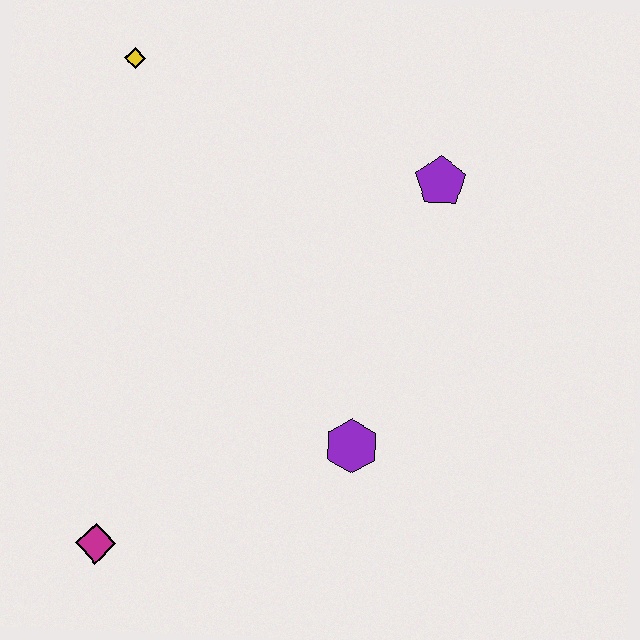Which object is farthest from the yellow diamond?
The magenta diamond is farthest from the yellow diamond.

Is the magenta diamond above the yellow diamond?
No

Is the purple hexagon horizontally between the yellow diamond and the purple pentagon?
Yes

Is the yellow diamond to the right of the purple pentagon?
No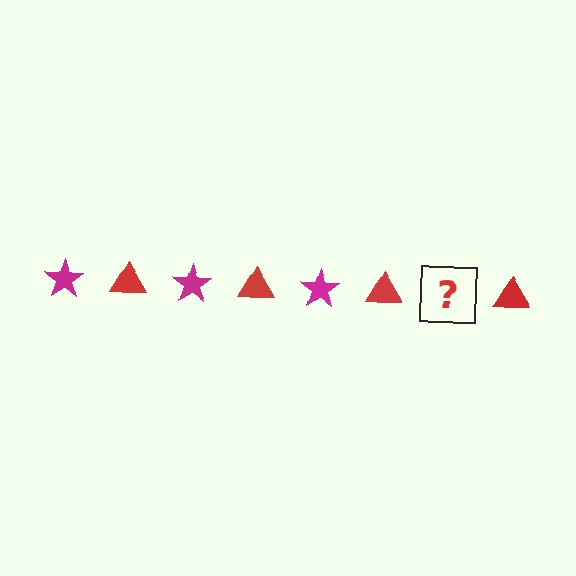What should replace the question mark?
The question mark should be replaced with a magenta star.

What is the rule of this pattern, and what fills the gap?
The rule is that the pattern alternates between magenta star and red triangle. The gap should be filled with a magenta star.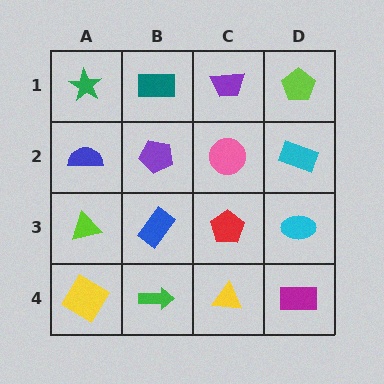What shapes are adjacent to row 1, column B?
A purple pentagon (row 2, column B), a green star (row 1, column A), a purple trapezoid (row 1, column C).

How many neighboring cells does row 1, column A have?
2.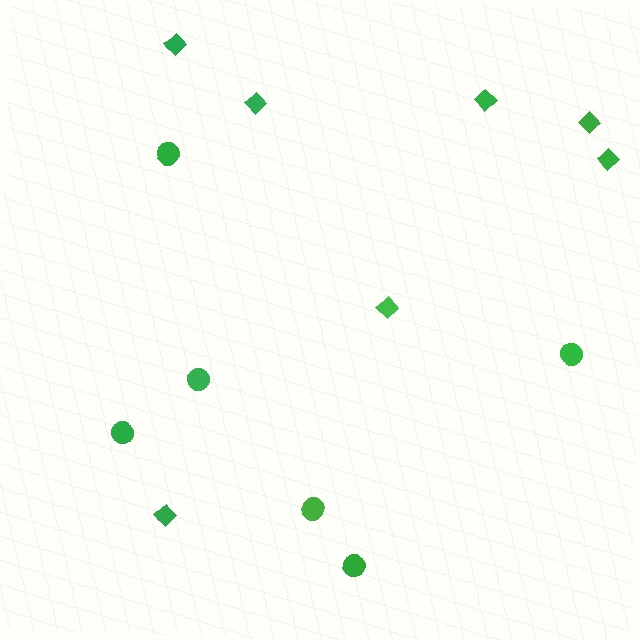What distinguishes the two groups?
There are 2 groups: one group of circles (6) and one group of diamonds (7).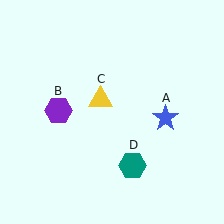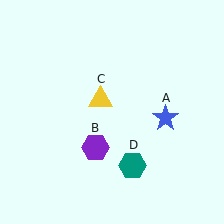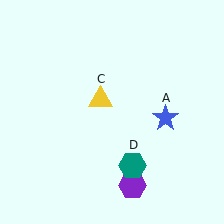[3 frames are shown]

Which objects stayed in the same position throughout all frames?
Blue star (object A) and yellow triangle (object C) and teal hexagon (object D) remained stationary.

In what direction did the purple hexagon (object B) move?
The purple hexagon (object B) moved down and to the right.